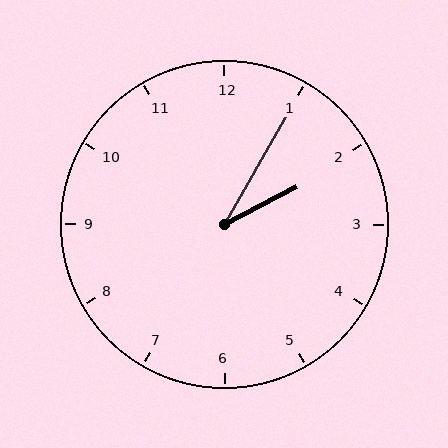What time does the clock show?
2:05.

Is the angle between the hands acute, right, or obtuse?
It is acute.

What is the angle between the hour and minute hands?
Approximately 32 degrees.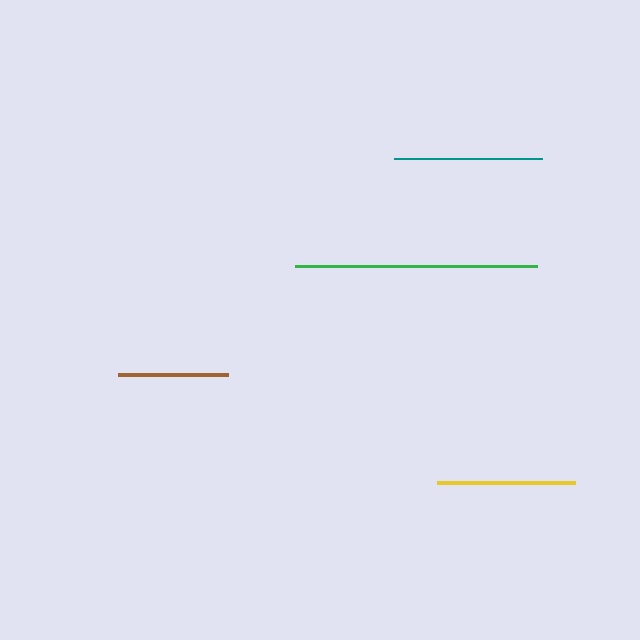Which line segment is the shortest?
The brown line is the shortest at approximately 110 pixels.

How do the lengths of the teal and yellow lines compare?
The teal and yellow lines are approximately the same length.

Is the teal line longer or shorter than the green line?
The green line is longer than the teal line.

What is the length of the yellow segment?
The yellow segment is approximately 138 pixels long.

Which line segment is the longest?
The green line is the longest at approximately 242 pixels.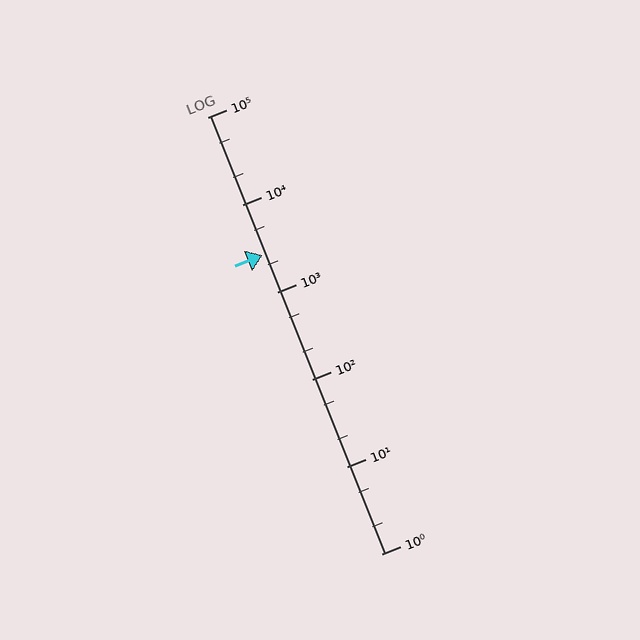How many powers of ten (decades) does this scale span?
The scale spans 5 decades, from 1 to 100000.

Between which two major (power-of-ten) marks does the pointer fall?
The pointer is between 1000 and 10000.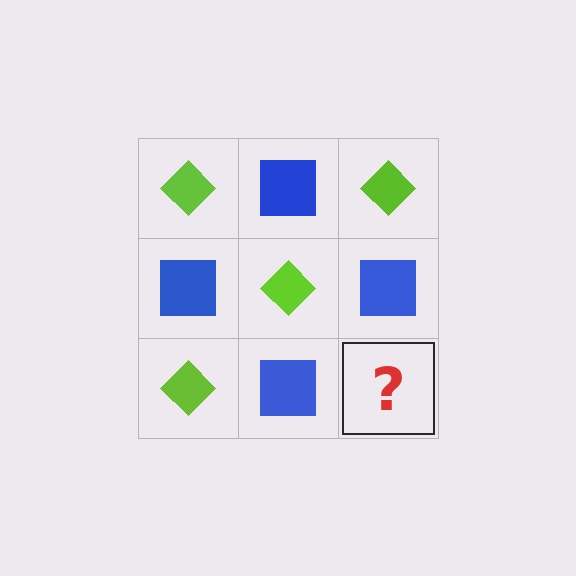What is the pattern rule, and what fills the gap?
The rule is that it alternates lime diamond and blue square in a checkerboard pattern. The gap should be filled with a lime diamond.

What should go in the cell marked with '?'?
The missing cell should contain a lime diamond.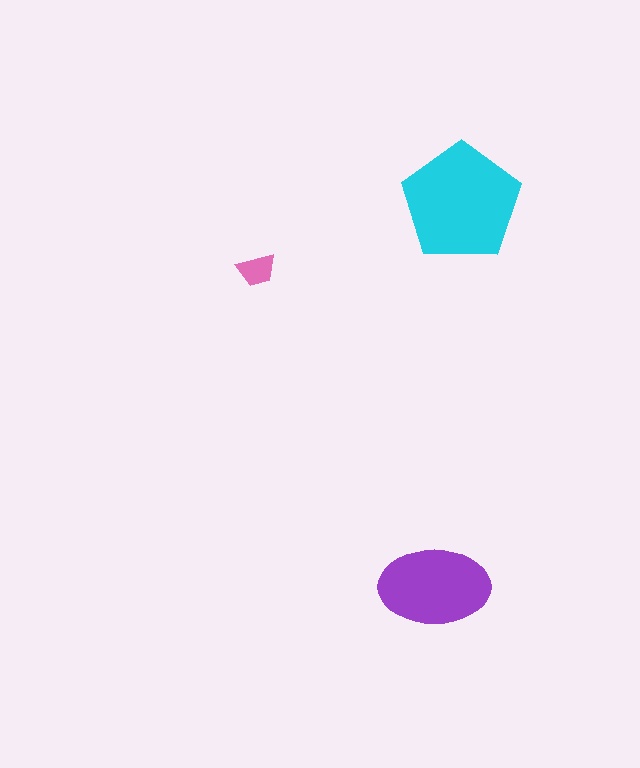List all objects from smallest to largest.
The pink trapezoid, the purple ellipse, the cyan pentagon.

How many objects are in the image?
There are 3 objects in the image.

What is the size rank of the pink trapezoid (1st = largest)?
3rd.